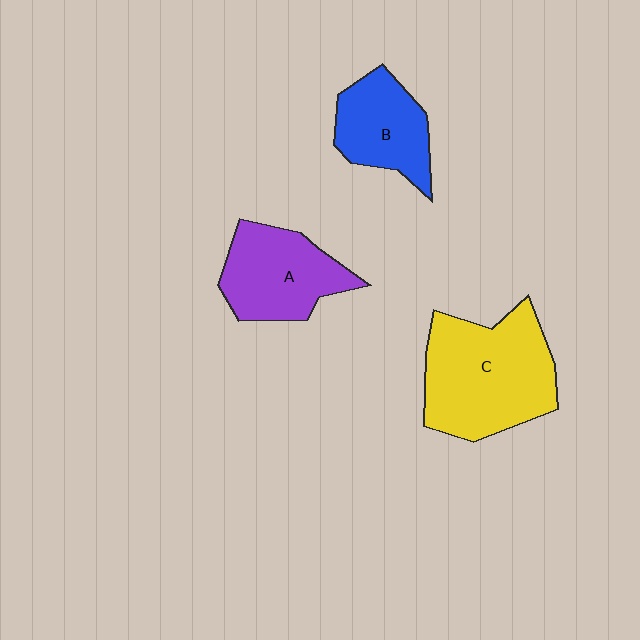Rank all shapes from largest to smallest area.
From largest to smallest: C (yellow), A (purple), B (blue).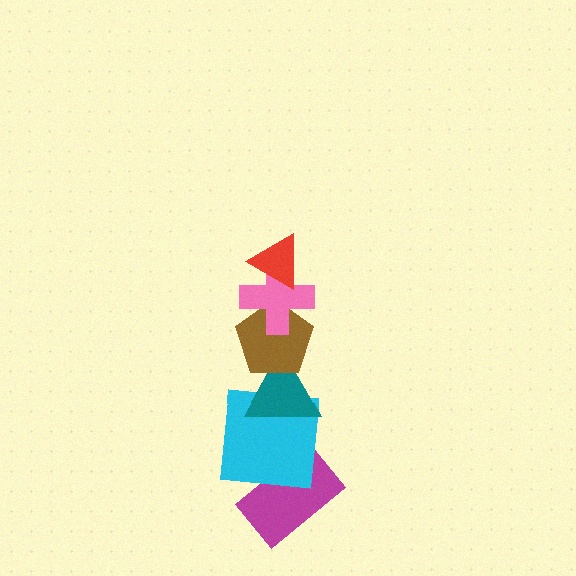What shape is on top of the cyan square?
The teal triangle is on top of the cyan square.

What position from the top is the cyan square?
The cyan square is 5th from the top.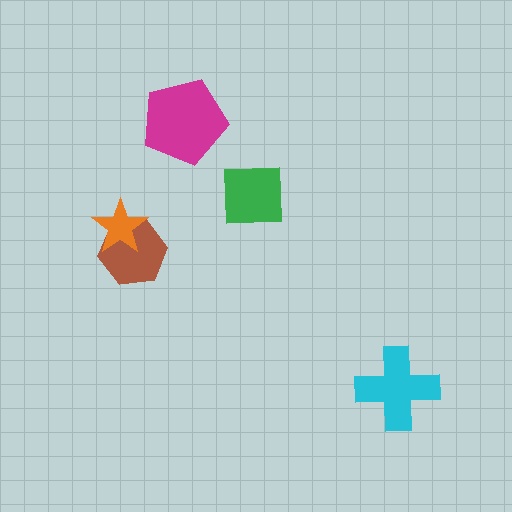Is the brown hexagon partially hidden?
Yes, it is partially covered by another shape.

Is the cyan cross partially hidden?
No, no other shape covers it.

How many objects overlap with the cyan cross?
0 objects overlap with the cyan cross.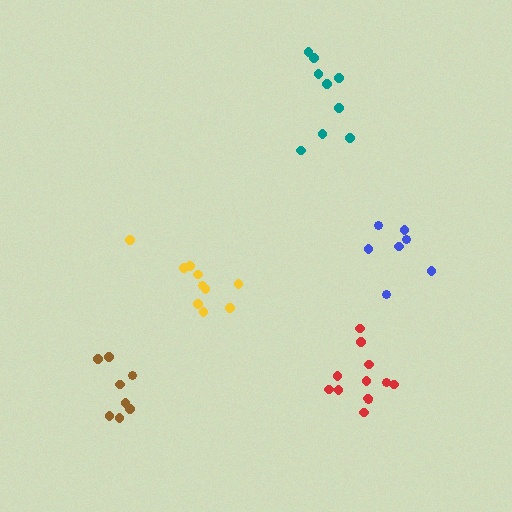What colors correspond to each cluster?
The clusters are colored: blue, yellow, teal, brown, red.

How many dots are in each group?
Group 1: 7 dots, Group 2: 10 dots, Group 3: 9 dots, Group 4: 8 dots, Group 5: 12 dots (46 total).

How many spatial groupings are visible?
There are 5 spatial groupings.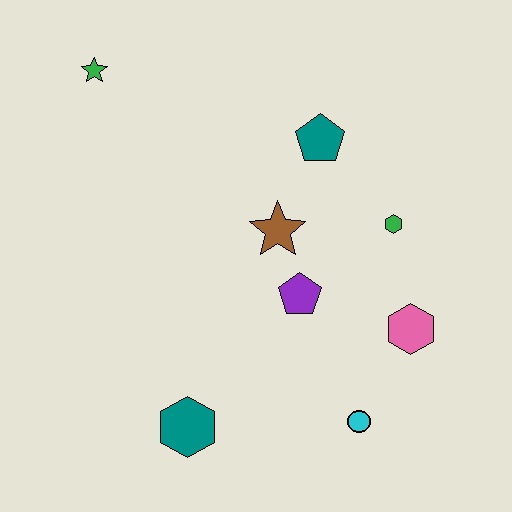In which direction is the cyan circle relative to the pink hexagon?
The cyan circle is below the pink hexagon.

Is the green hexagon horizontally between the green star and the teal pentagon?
No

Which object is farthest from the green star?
The cyan circle is farthest from the green star.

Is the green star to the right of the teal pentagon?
No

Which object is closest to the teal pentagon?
The brown star is closest to the teal pentagon.